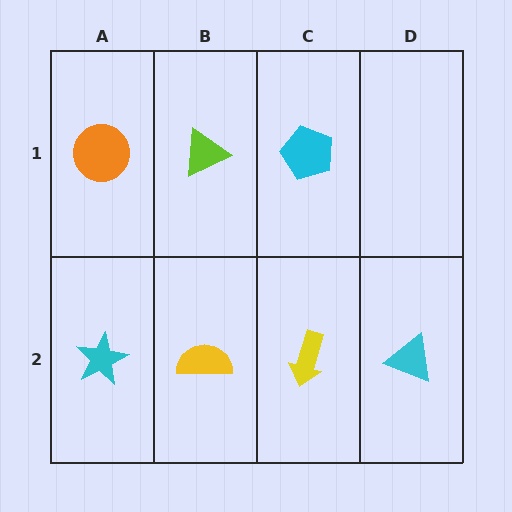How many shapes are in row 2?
4 shapes.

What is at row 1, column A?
An orange circle.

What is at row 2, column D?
A cyan triangle.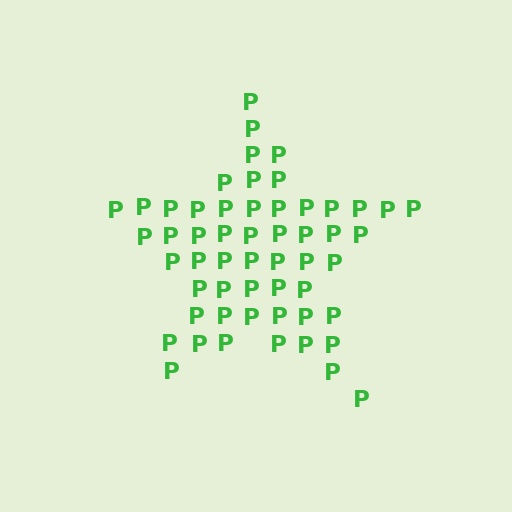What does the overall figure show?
The overall figure shows a star.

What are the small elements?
The small elements are letter P's.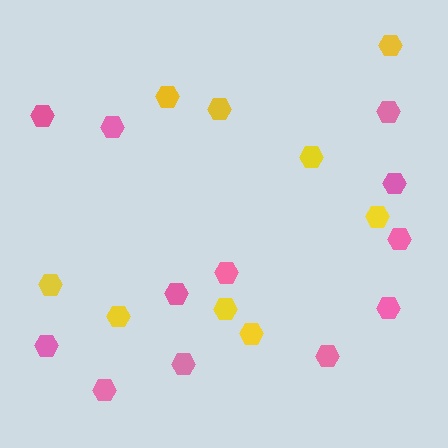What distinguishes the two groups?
There are 2 groups: one group of pink hexagons (12) and one group of yellow hexagons (9).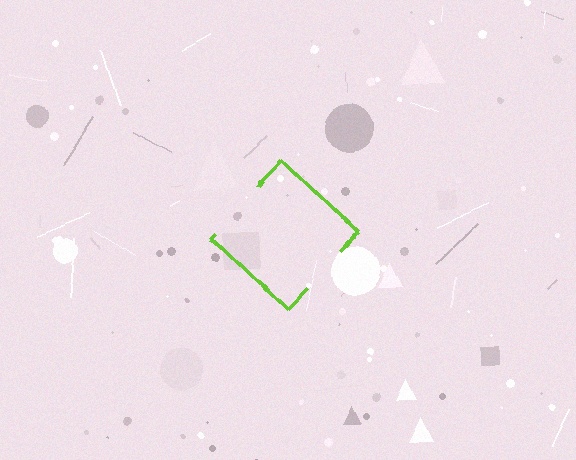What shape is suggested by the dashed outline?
The dashed outline suggests a diamond.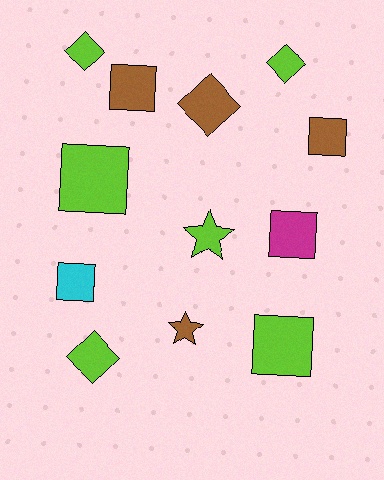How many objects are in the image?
There are 12 objects.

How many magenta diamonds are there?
There are no magenta diamonds.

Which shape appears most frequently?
Square, with 6 objects.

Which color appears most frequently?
Lime, with 6 objects.